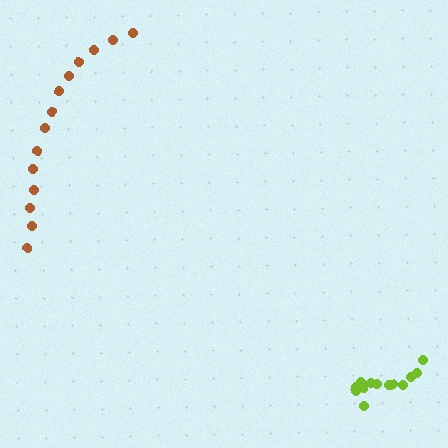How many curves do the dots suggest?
There are 2 distinct paths.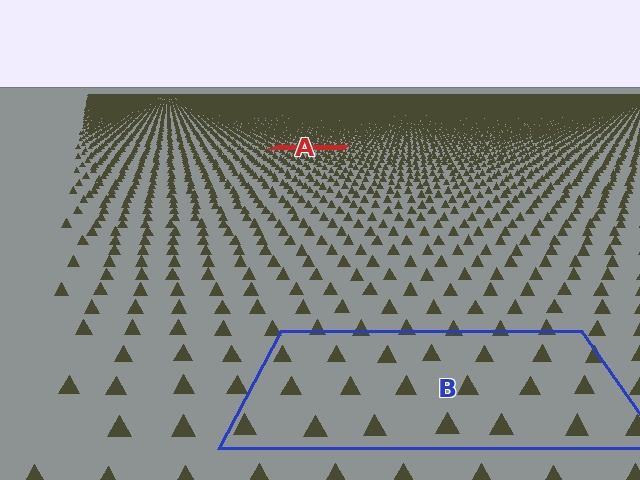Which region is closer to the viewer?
Region B is closer. The texture elements there are larger and more spread out.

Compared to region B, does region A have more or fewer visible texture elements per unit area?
Region A has more texture elements per unit area — they are packed more densely because it is farther away.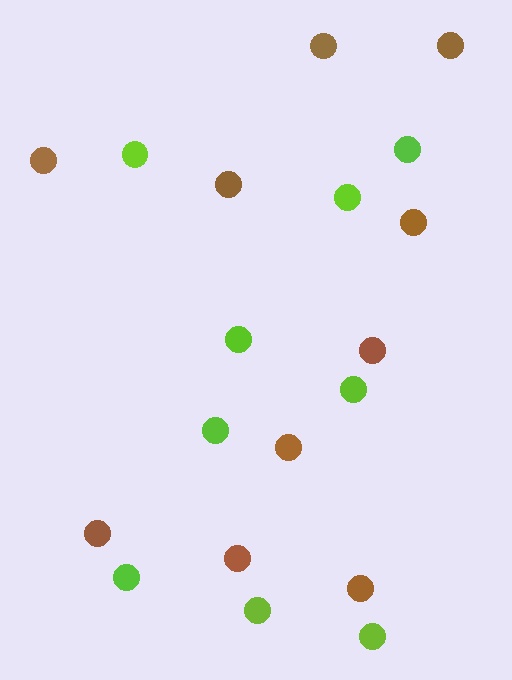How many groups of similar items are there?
There are 2 groups: one group of lime circles (9) and one group of brown circles (10).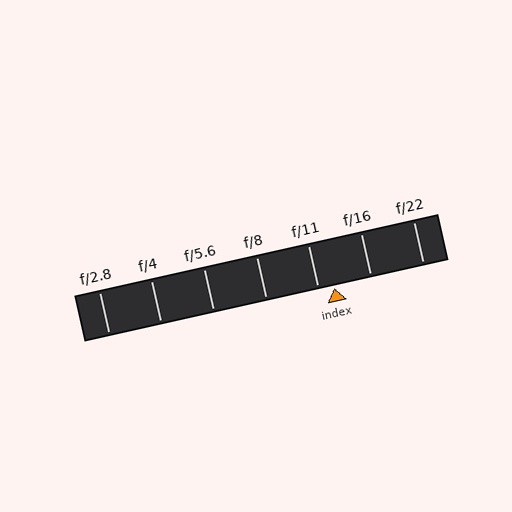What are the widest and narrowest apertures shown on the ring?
The widest aperture shown is f/2.8 and the narrowest is f/22.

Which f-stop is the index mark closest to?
The index mark is closest to f/11.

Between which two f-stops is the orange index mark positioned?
The index mark is between f/11 and f/16.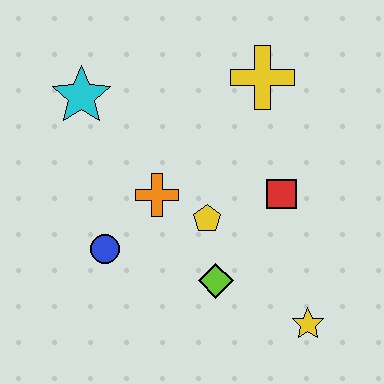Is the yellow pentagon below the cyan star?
Yes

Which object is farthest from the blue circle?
The yellow cross is farthest from the blue circle.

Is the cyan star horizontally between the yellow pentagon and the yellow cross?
No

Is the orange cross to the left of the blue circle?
No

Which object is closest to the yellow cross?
The red square is closest to the yellow cross.